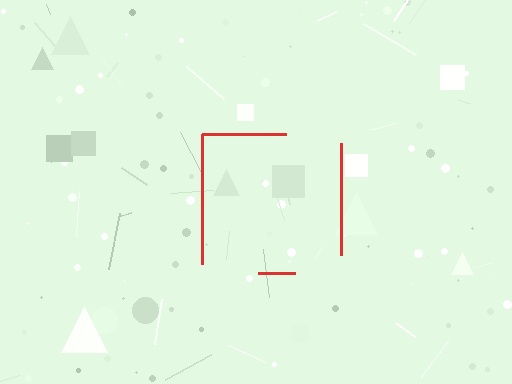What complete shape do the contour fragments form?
The contour fragments form a square.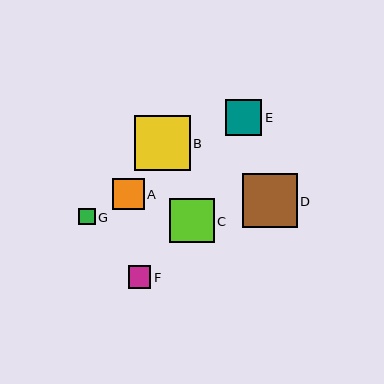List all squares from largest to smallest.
From largest to smallest: B, D, C, E, A, F, G.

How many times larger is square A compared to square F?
Square A is approximately 1.4 times the size of square F.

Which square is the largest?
Square B is the largest with a size of approximately 56 pixels.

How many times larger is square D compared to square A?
Square D is approximately 1.7 times the size of square A.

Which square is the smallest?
Square G is the smallest with a size of approximately 17 pixels.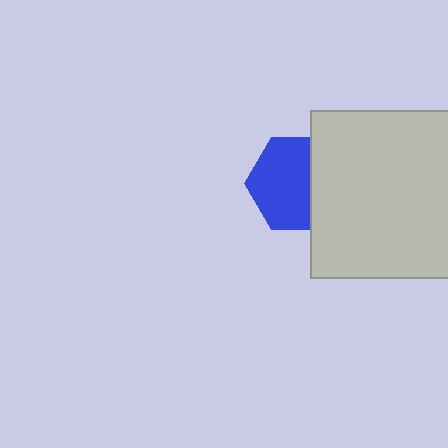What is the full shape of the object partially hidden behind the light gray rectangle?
The partially hidden object is a blue hexagon.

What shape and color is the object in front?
The object in front is a light gray rectangle.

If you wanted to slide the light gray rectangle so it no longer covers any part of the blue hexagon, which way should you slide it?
Slide it right — that is the most direct way to separate the two shapes.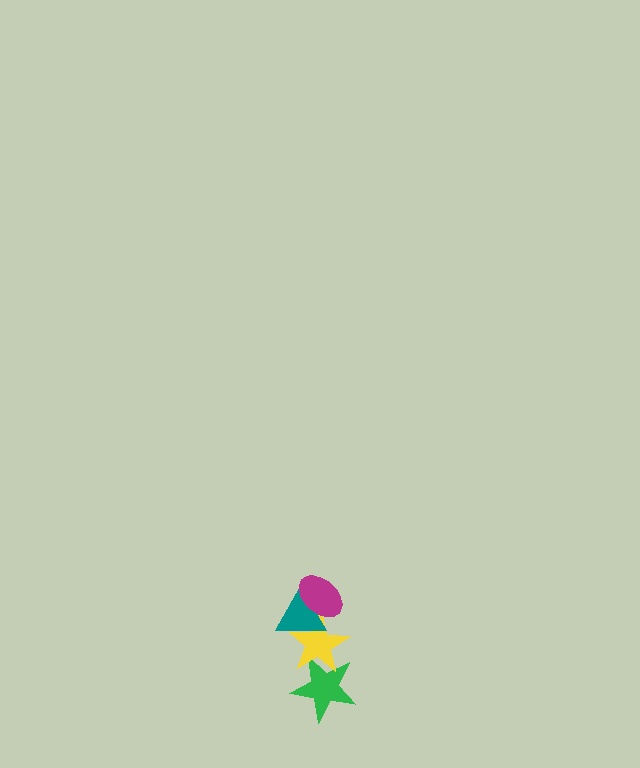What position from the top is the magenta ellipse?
The magenta ellipse is 1st from the top.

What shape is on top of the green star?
The yellow star is on top of the green star.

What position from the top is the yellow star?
The yellow star is 3rd from the top.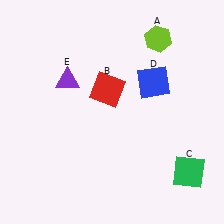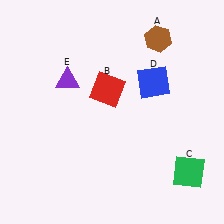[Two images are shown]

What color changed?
The hexagon (A) changed from lime in Image 1 to brown in Image 2.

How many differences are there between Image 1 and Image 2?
There is 1 difference between the two images.